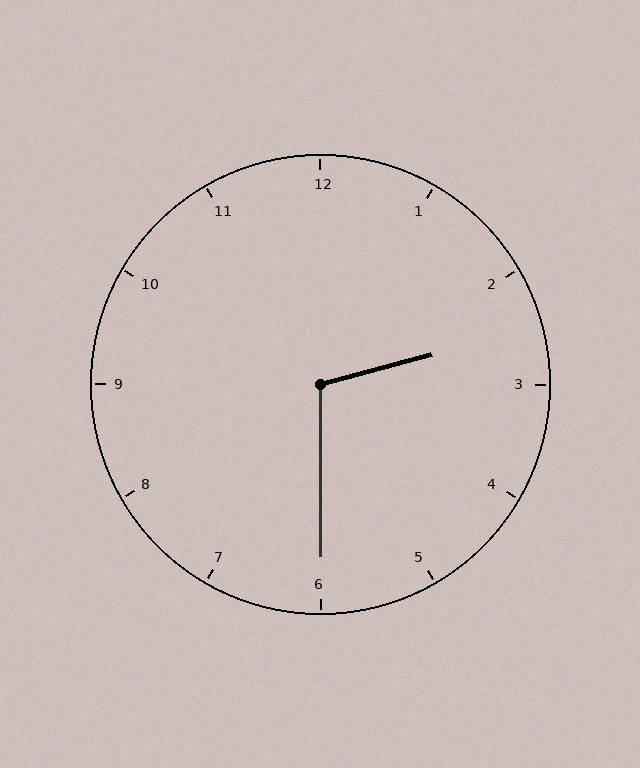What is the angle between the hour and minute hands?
Approximately 105 degrees.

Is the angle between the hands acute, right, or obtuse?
It is obtuse.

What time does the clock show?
2:30.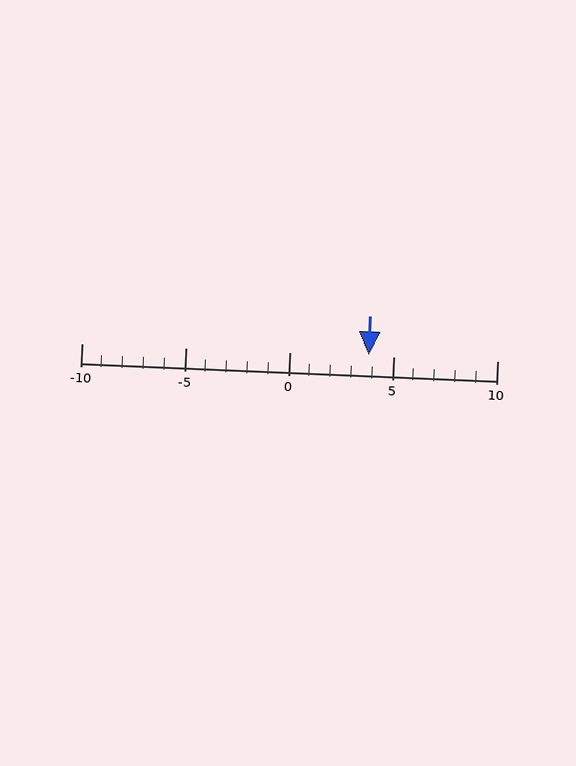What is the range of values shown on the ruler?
The ruler shows values from -10 to 10.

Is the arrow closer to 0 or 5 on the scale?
The arrow is closer to 5.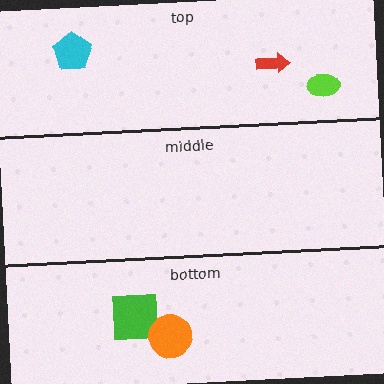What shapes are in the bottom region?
The green square, the orange circle.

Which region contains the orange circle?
The bottom region.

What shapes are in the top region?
The red arrow, the lime ellipse, the cyan pentagon.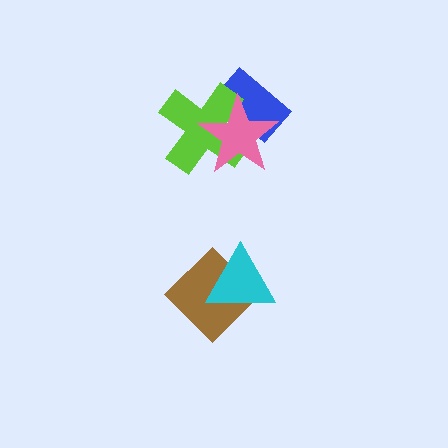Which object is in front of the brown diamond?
The cyan triangle is in front of the brown diamond.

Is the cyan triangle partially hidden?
No, no other shape covers it.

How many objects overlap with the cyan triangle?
1 object overlaps with the cyan triangle.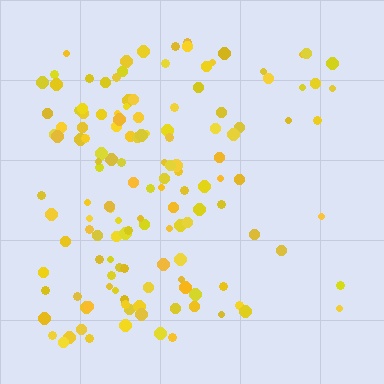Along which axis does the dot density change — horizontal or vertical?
Horizontal.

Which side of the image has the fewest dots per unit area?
The right.